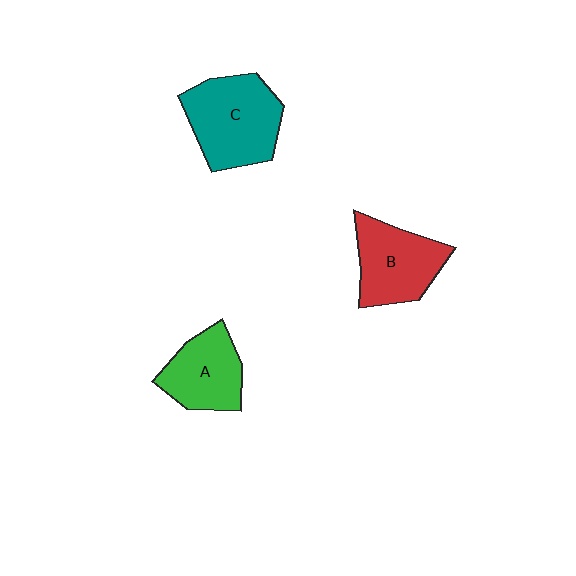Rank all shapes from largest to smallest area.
From largest to smallest: C (teal), B (red), A (green).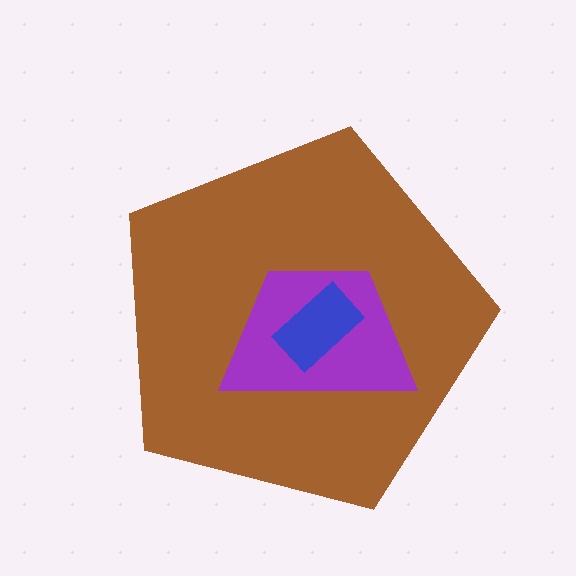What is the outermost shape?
The brown pentagon.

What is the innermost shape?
The blue rectangle.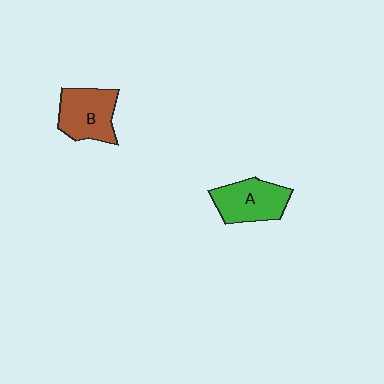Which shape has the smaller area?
Shape A (green).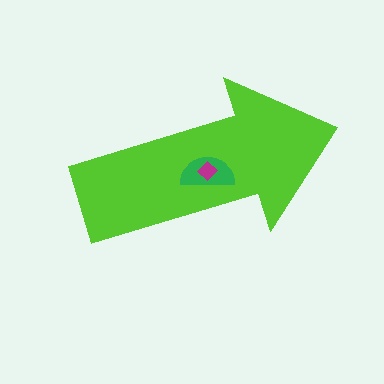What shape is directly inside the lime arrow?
The green semicircle.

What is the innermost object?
The magenta diamond.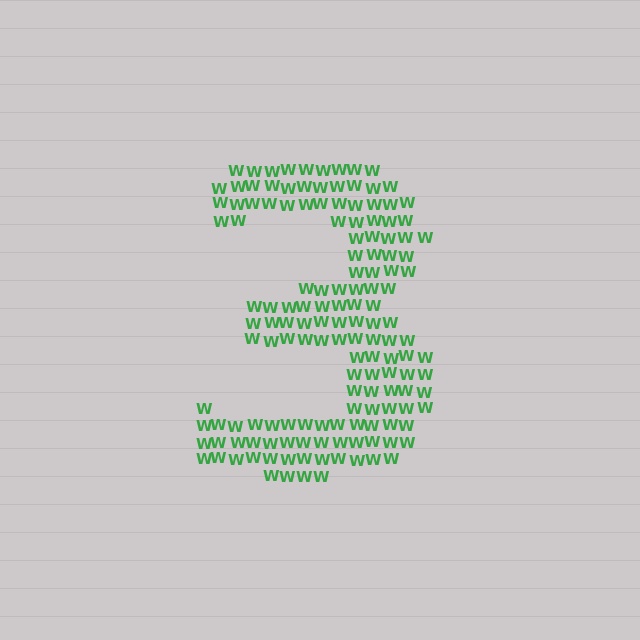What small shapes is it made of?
It is made of small letter W's.